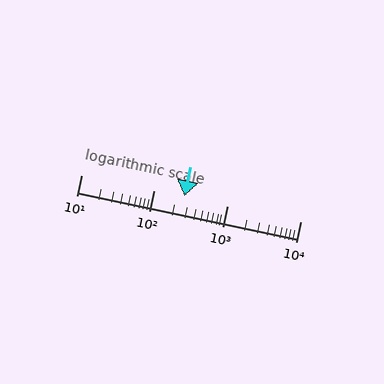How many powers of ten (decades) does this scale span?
The scale spans 3 decades, from 10 to 10000.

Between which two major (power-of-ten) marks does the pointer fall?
The pointer is between 100 and 1000.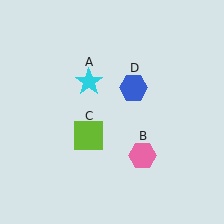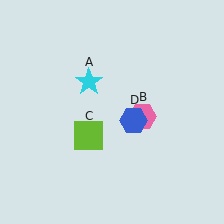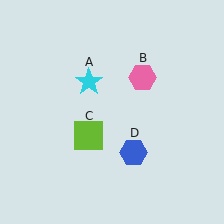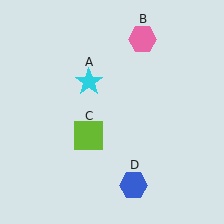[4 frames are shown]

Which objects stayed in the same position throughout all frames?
Cyan star (object A) and lime square (object C) remained stationary.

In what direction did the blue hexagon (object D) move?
The blue hexagon (object D) moved down.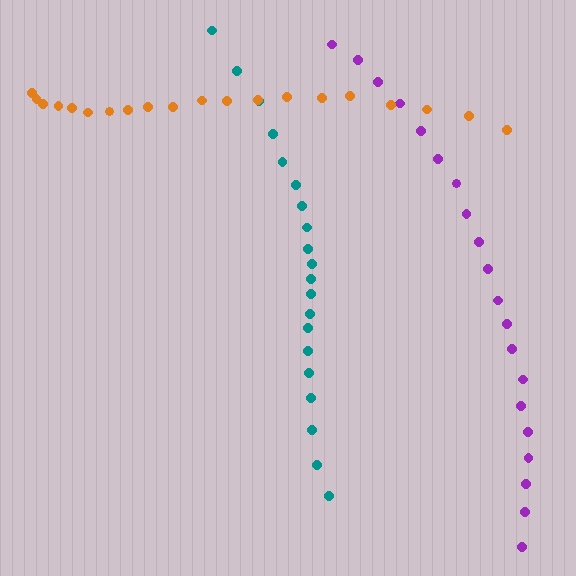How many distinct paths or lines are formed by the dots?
There are 3 distinct paths.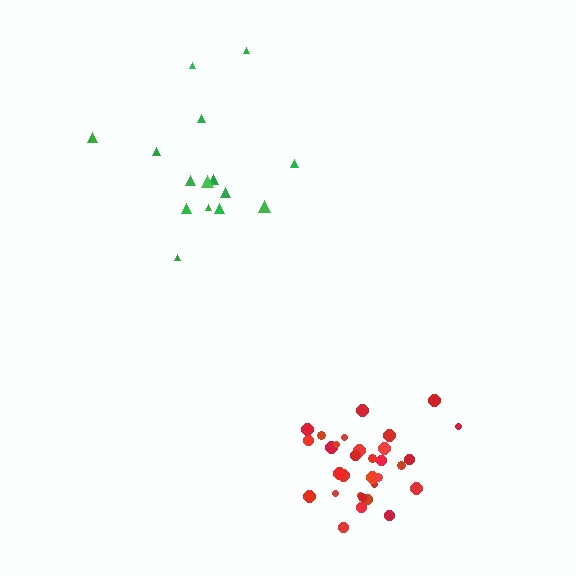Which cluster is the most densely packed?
Red.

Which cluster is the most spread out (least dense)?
Green.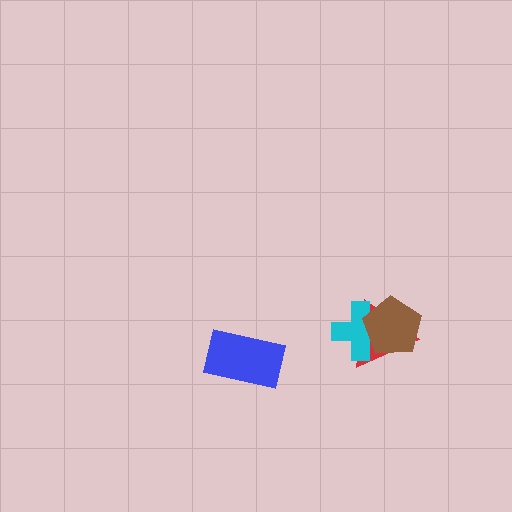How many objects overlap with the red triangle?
2 objects overlap with the red triangle.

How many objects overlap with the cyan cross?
2 objects overlap with the cyan cross.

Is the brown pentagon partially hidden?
No, no other shape covers it.